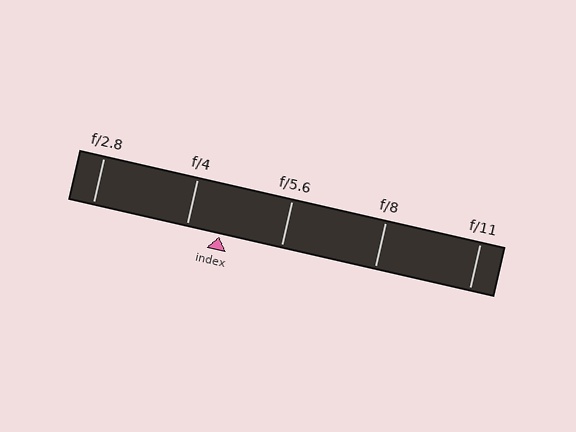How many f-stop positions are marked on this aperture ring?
There are 5 f-stop positions marked.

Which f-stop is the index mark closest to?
The index mark is closest to f/4.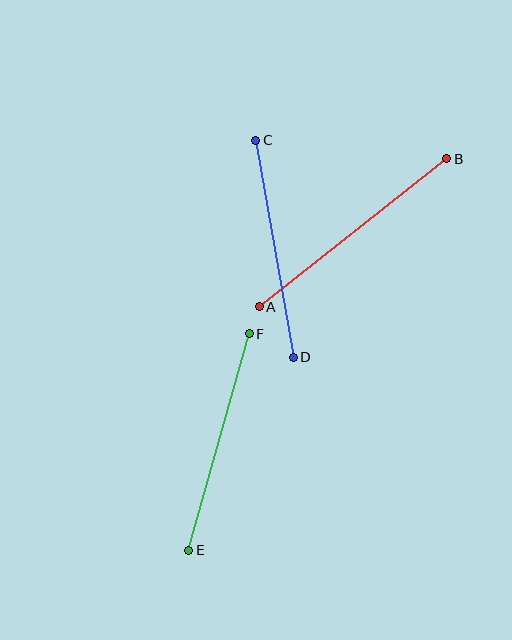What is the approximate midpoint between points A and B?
The midpoint is at approximately (353, 233) pixels.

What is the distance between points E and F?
The distance is approximately 225 pixels.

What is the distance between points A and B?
The distance is approximately 239 pixels.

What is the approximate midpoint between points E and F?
The midpoint is at approximately (219, 442) pixels.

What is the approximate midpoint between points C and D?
The midpoint is at approximately (275, 249) pixels.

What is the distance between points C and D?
The distance is approximately 220 pixels.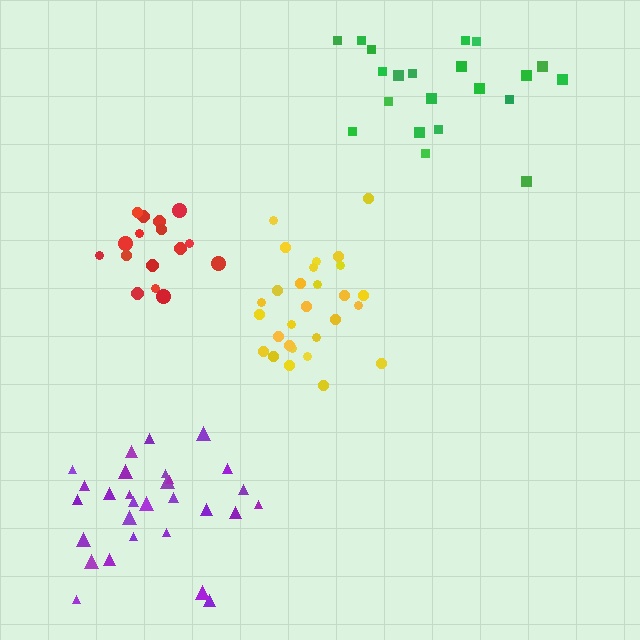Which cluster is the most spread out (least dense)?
Green.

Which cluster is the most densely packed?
Red.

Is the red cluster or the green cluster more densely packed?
Red.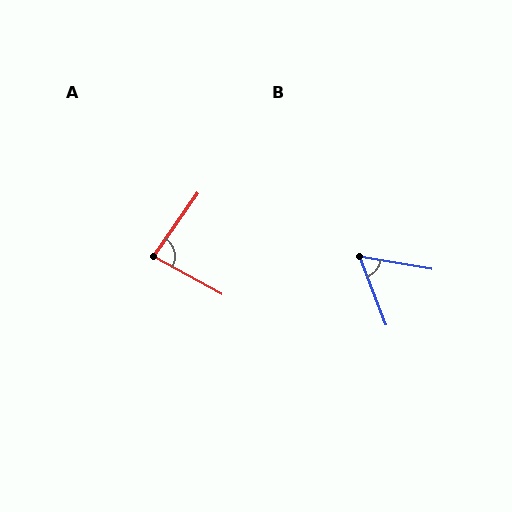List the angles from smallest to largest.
B (59°), A (84°).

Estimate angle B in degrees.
Approximately 59 degrees.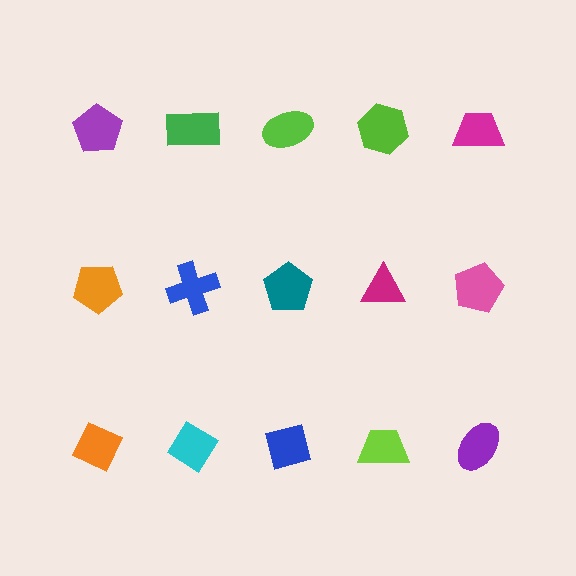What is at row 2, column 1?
An orange pentagon.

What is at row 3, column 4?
A lime trapezoid.